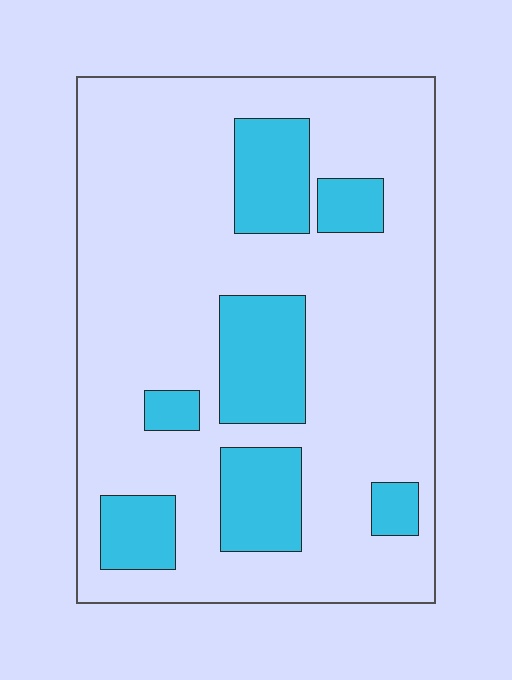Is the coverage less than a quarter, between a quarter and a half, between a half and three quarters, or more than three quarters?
Less than a quarter.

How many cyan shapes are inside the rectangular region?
7.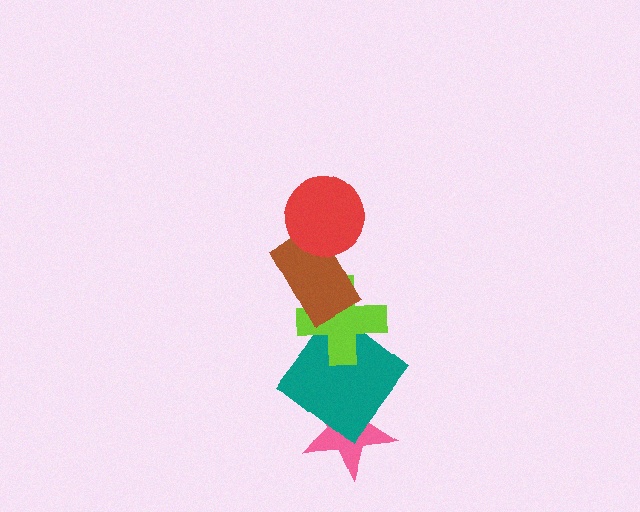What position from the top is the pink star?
The pink star is 5th from the top.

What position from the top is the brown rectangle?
The brown rectangle is 2nd from the top.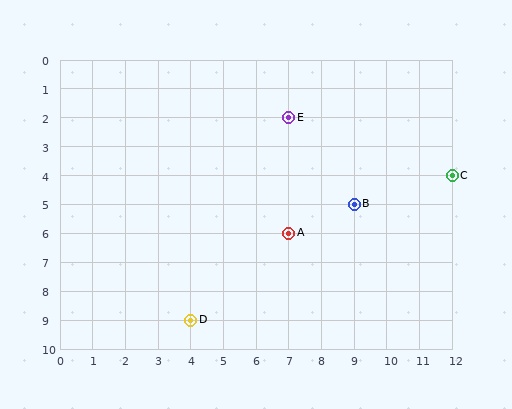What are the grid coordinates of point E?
Point E is at grid coordinates (7, 2).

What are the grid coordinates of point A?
Point A is at grid coordinates (7, 6).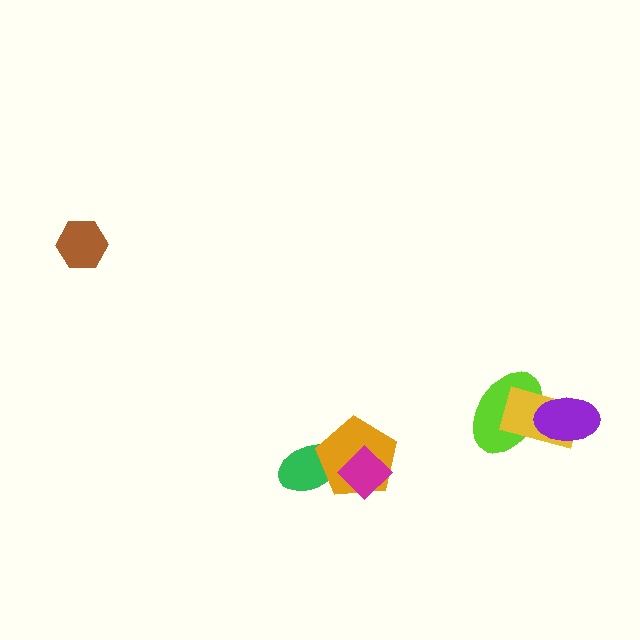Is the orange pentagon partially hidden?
Yes, it is partially covered by another shape.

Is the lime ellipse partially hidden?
Yes, it is partially covered by another shape.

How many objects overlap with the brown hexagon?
0 objects overlap with the brown hexagon.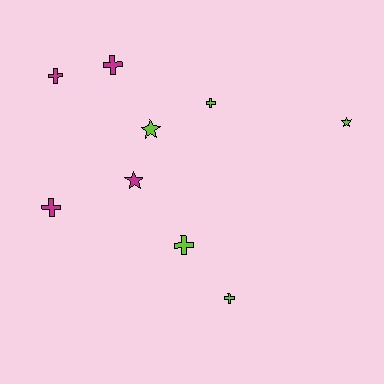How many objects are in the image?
There are 9 objects.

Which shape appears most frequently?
Cross, with 6 objects.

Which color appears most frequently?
Lime, with 5 objects.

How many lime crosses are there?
There are 3 lime crosses.